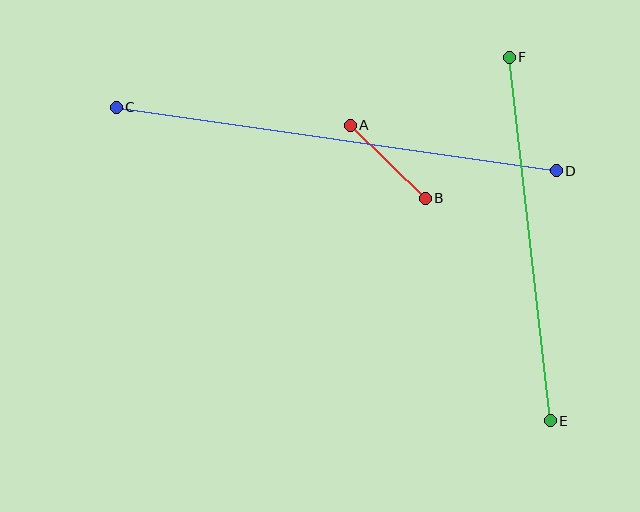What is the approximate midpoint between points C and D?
The midpoint is at approximately (336, 139) pixels.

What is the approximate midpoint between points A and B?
The midpoint is at approximately (388, 162) pixels.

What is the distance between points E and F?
The distance is approximately 366 pixels.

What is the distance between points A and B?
The distance is approximately 104 pixels.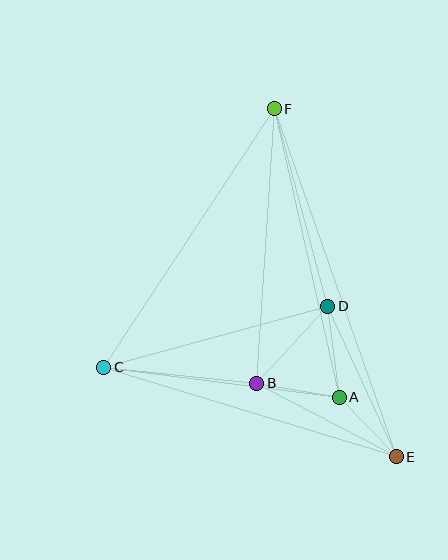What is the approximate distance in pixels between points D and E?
The distance between D and E is approximately 165 pixels.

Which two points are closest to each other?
Points A and E are closest to each other.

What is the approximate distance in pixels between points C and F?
The distance between C and F is approximately 310 pixels.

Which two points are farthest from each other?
Points E and F are farthest from each other.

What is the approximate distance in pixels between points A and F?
The distance between A and F is approximately 296 pixels.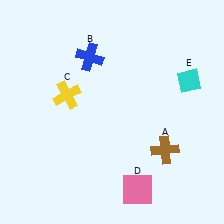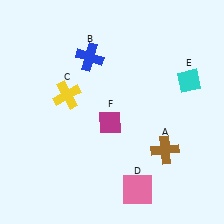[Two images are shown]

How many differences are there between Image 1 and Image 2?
There is 1 difference between the two images.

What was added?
A magenta diamond (F) was added in Image 2.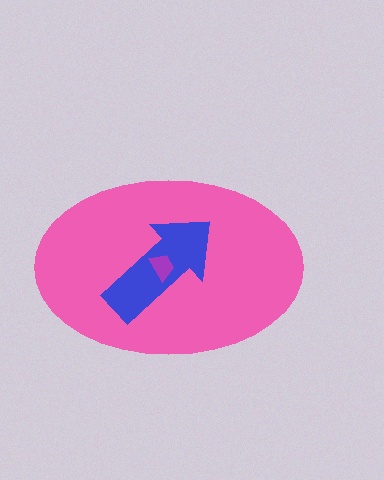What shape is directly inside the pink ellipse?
The blue arrow.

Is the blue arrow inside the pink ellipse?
Yes.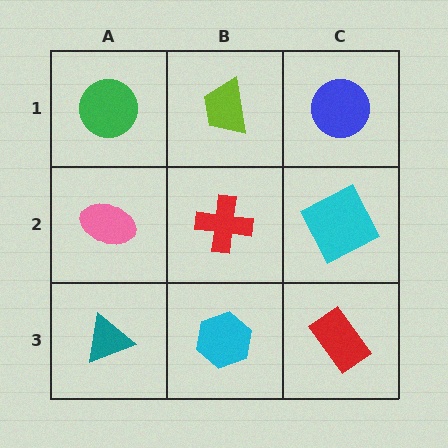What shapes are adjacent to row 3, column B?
A red cross (row 2, column B), a teal triangle (row 3, column A), a red rectangle (row 3, column C).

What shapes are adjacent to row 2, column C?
A blue circle (row 1, column C), a red rectangle (row 3, column C), a red cross (row 2, column B).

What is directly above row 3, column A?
A pink ellipse.